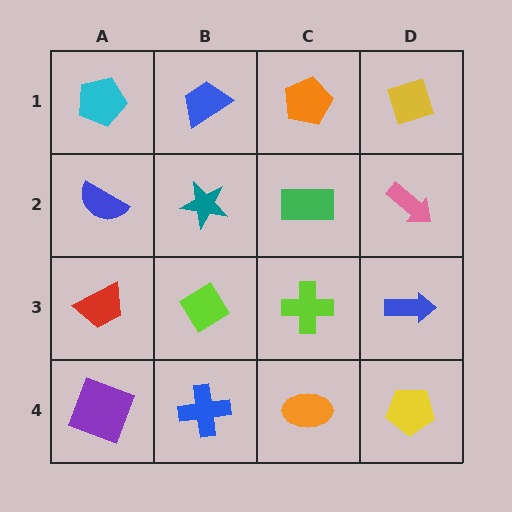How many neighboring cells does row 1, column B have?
3.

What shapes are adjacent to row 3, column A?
A blue semicircle (row 2, column A), a purple square (row 4, column A), a lime diamond (row 3, column B).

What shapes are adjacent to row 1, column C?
A green rectangle (row 2, column C), a blue trapezoid (row 1, column B), a yellow diamond (row 1, column D).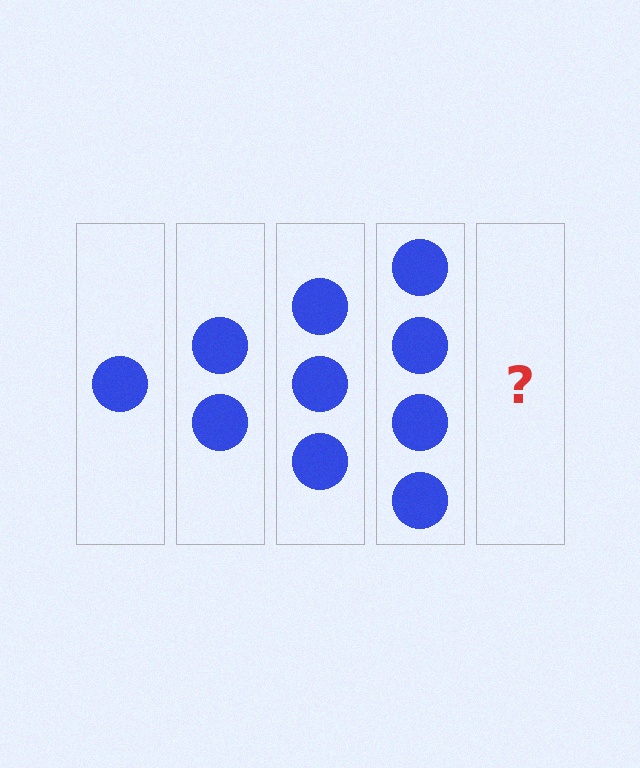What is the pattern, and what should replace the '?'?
The pattern is that each step adds one more circle. The '?' should be 5 circles.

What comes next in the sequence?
The next element should be 5 circles.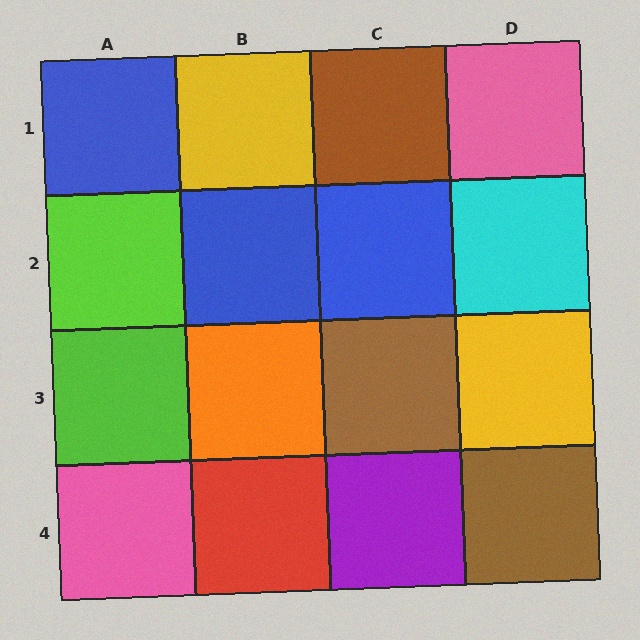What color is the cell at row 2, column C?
Blue.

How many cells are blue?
3 cells are blue.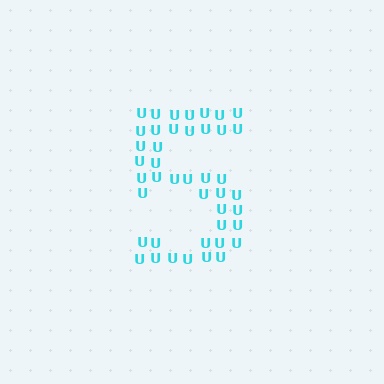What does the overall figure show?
The overall figure shows the digit 5.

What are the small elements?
The small elements are letter U's.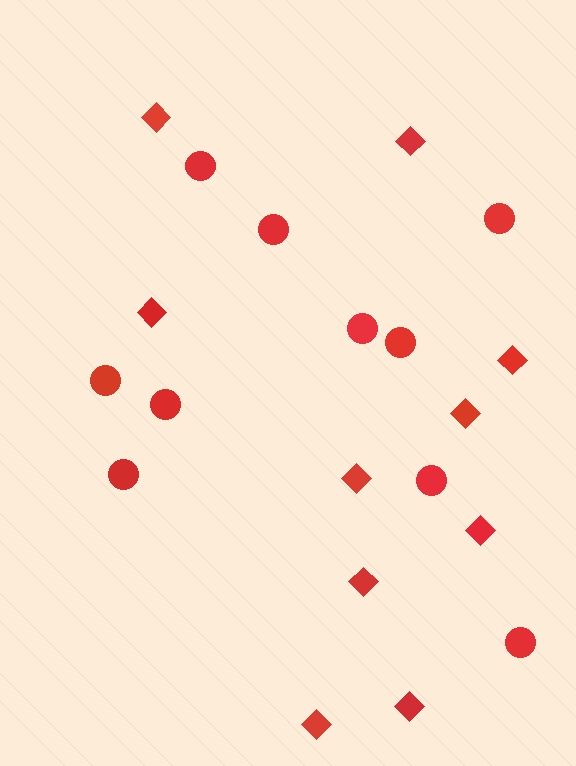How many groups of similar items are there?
There are 2 groups: one group of circles (10) and one group of diamonds (10).